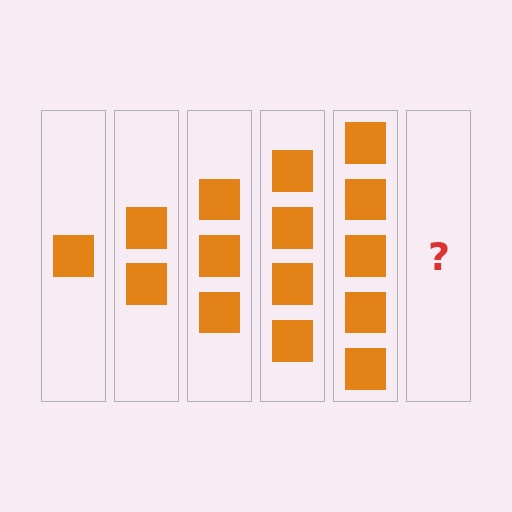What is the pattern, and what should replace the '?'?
The pattern is that each step adds one more square. The '?' should be 6 squares.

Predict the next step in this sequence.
The next step is 6 squares.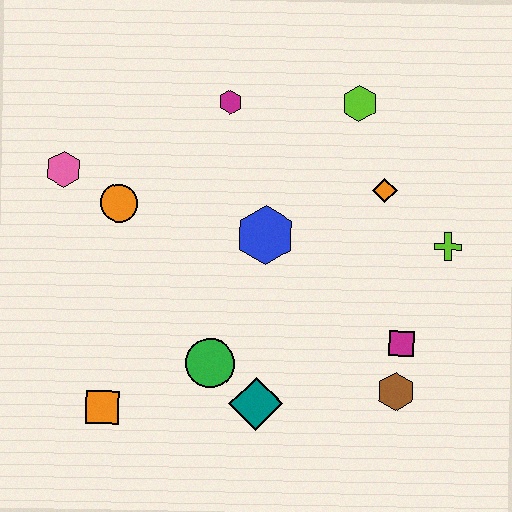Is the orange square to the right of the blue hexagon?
No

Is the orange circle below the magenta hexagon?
Yes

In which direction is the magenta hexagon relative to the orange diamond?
The magenta hexagon is to the left of the orange diamond.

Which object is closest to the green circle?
The teal diamond is closest to the green circle.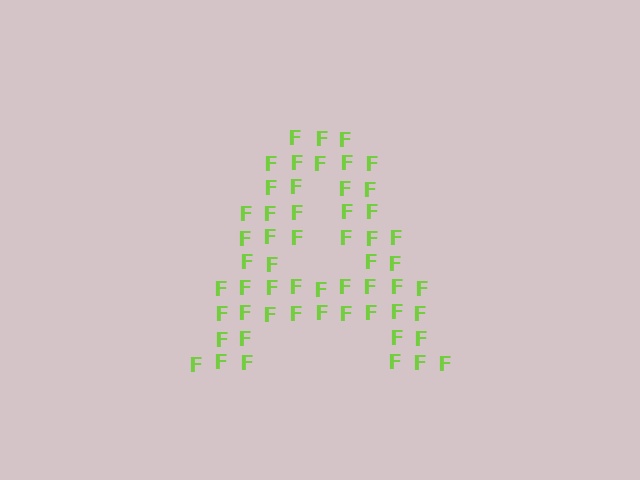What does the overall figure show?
The overall figure shows the letter A.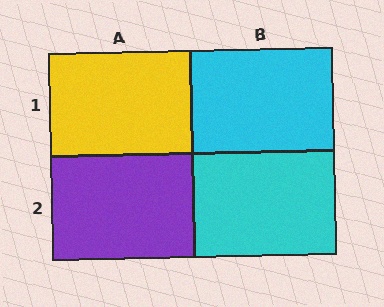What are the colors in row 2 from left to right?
Purple, cyan.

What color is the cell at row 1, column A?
Yellow.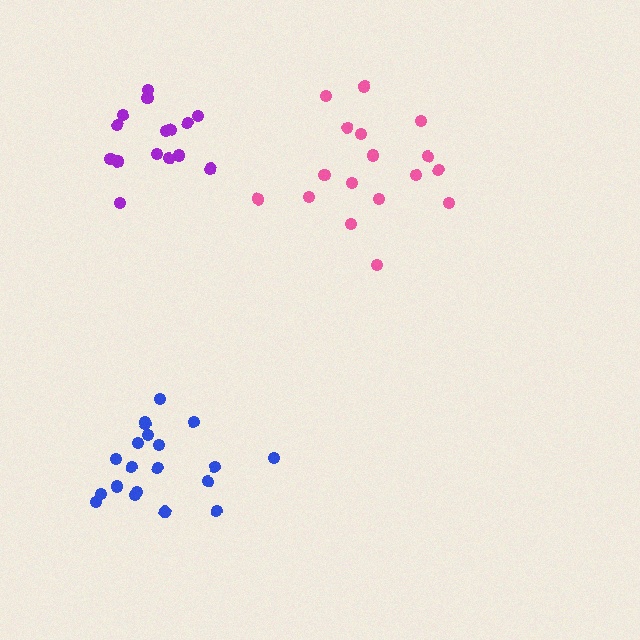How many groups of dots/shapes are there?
There are 3 groups.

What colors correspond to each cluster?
The clusters are colored: purple, blue, pink.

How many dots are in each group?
Group 1: 15 dots, Group 2: 20 dots, Group 3: 17 dots (52 total).